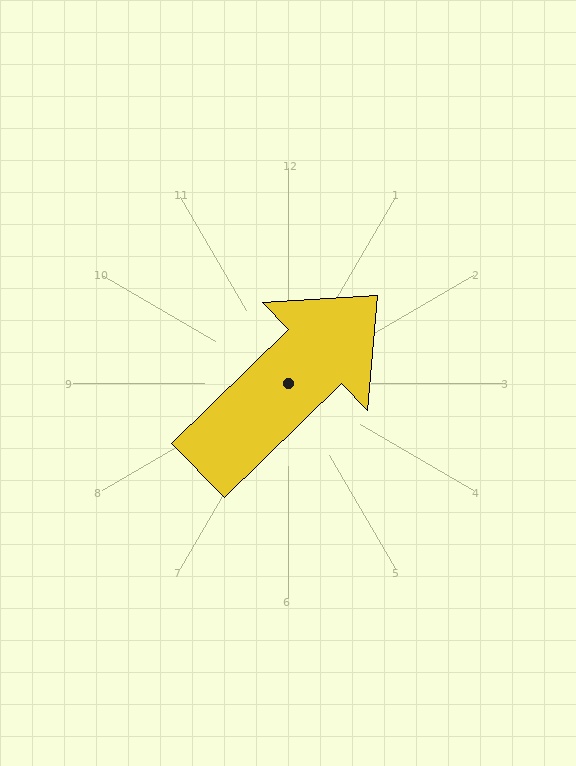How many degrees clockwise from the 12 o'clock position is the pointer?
Approximately 46 degrees.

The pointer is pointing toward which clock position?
Roughly 2 o'clock.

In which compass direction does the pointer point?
Northeast.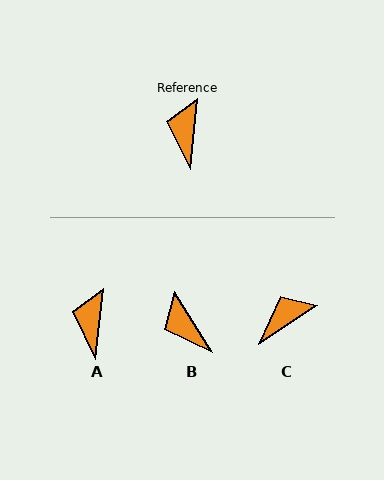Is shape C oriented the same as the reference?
No, it is off by about 51 degrees.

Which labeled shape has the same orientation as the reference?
A.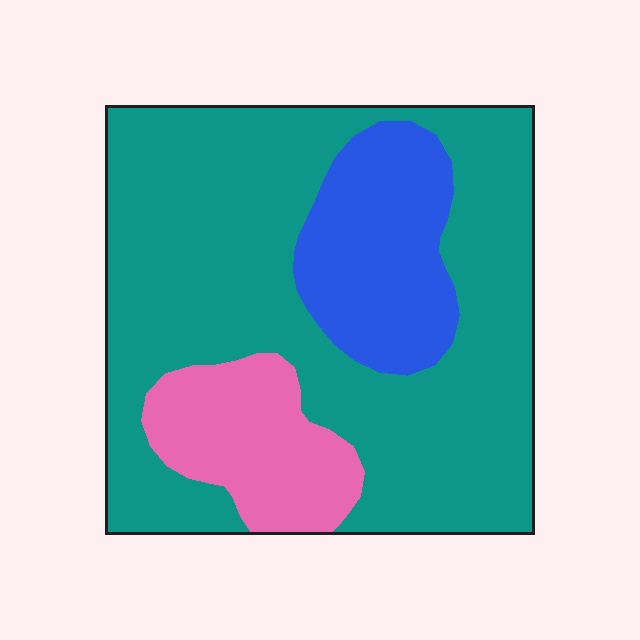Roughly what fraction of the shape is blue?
Blue takes up about one sixth (1/6) of the shape.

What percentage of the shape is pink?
Pink covers 14% of the shape.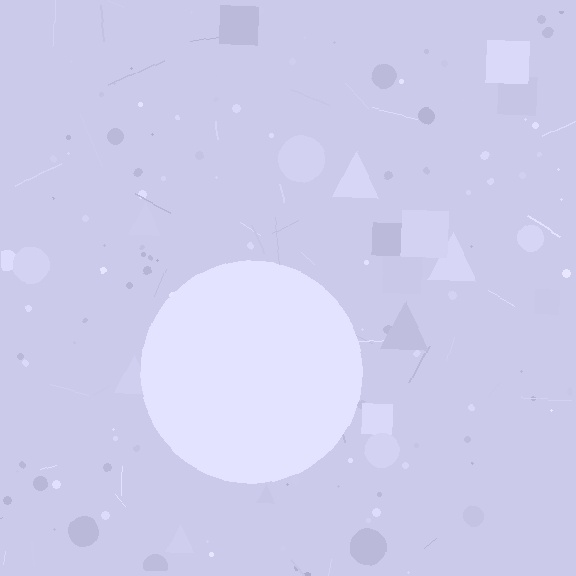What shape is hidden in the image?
A circle is hidden in the image.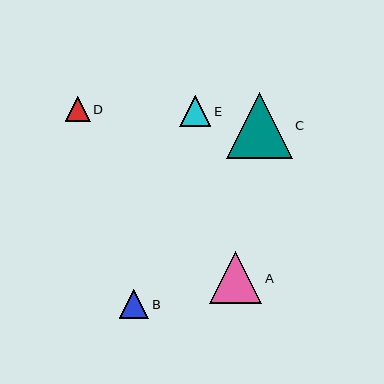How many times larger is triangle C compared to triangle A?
Triangle C is approximately 1.3 times the size of triangle A.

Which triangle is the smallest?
Triangle D is the smallest with a size of approximately 25 pixels.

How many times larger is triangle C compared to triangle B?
Triangle C is approximately 2.2 times the size of triangle B.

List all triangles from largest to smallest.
From largest to smallest: C, A, E, B, D.